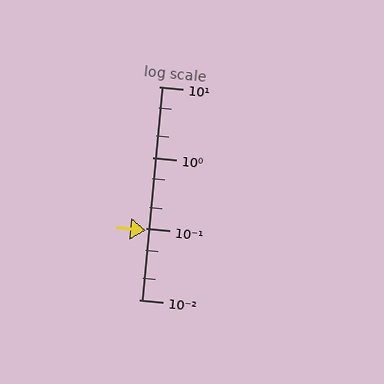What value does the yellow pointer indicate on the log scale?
The pointer indicates approximately 0.094.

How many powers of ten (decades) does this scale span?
The scale spans 3 decades, from 0.01 to 10.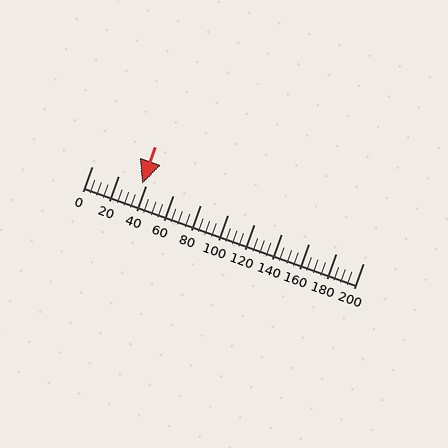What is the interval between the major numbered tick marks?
The major tick marks are spaced 20 units apart.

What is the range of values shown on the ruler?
The ruler shows values from 0 to 200.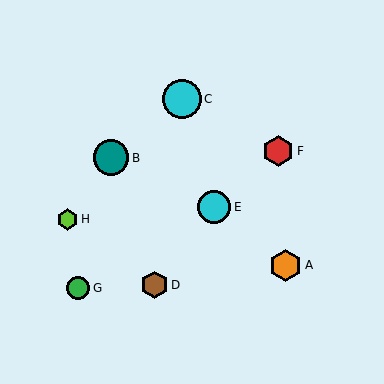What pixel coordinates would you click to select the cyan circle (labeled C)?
Click at (182, 99) to select the cyan circle C.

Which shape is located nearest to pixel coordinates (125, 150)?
The teal circle (labeled B) at (111, 158) is nearest to that location.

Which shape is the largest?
The cyan circle (labeled C) is the largest.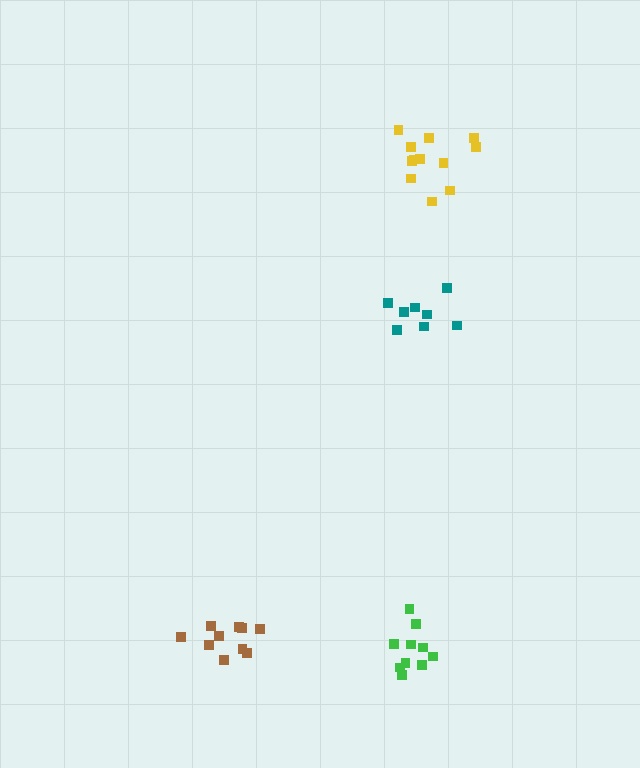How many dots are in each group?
Group 1: 10 dots, Group 2: 8 dots, Group 3: 12 dots, Group 4: 10 dots (40 total).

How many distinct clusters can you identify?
There are 4 distinct clusters.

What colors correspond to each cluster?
The clusters are colored: brown, teal, yellow, green.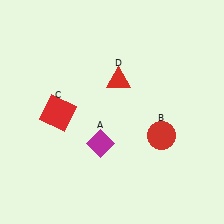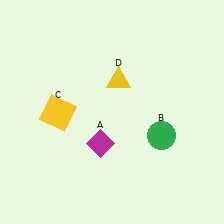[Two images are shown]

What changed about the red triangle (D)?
In Image 1, D is red. In Image 2, it changed to yellow.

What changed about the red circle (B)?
In Image 1, B is red. In Image 2, it changed to green.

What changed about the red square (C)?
In Image 1, C is red. In Image 2, it changed to yellow.